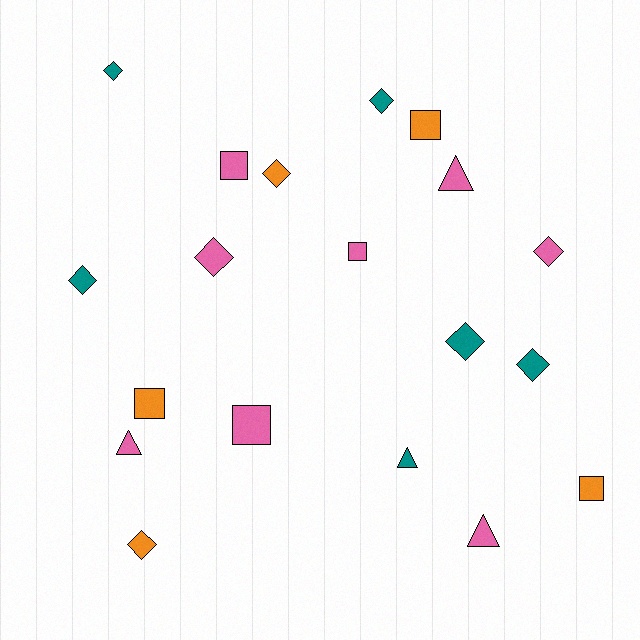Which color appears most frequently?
Pink, with 8 objects.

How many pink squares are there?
There are 3 pink squares.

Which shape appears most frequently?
Diamond, with 9 objects.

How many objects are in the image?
There are 19 objects.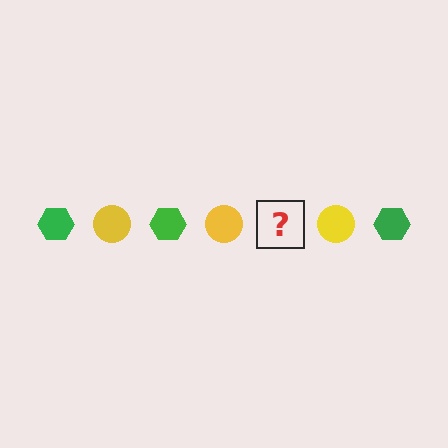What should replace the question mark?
The question mark should be replaced with a green hexagon.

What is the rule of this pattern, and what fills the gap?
The rule is that the pattern alternates between green hexagon and yellow circle. The gap should be filled with a green hexagon.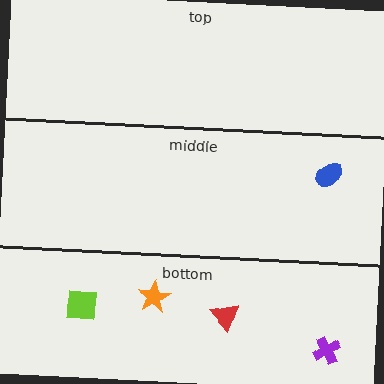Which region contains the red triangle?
The bottom region.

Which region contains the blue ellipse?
The middle region.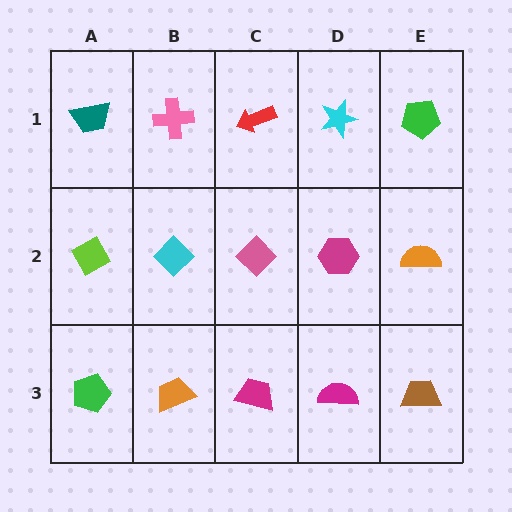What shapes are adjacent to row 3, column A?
A lime diamond (row 2, column A), an orange trapezoid (row 3, column B).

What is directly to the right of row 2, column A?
A cyan diamond.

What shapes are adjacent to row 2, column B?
A pink cross (row 1, column B), an orange trapezoid (row 3, column B), a lime diamond (row 2, column A), a pink diamond (row 2, column C).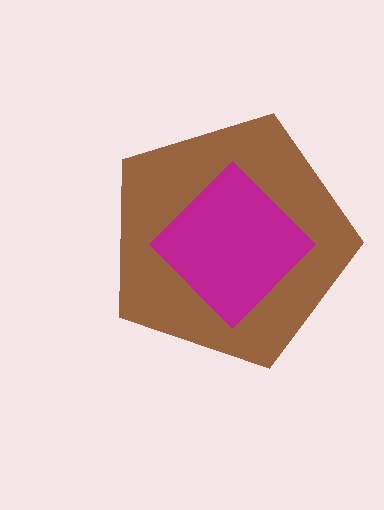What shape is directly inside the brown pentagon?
The magenta diamond.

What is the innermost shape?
The magenta diamond.